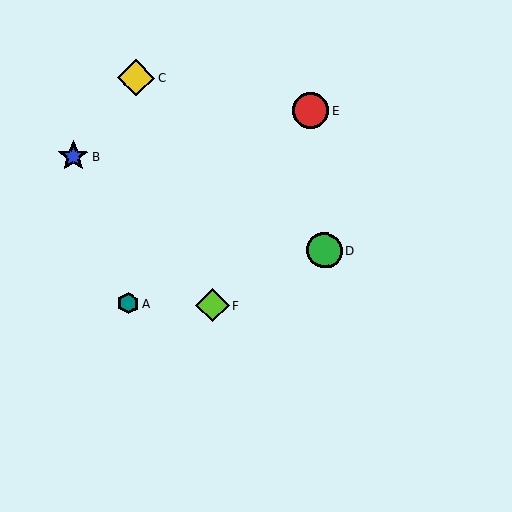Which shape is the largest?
The yellow diamond (labeled C) is the largest.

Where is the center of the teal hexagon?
The center of the teal hexagon is at (128, 303).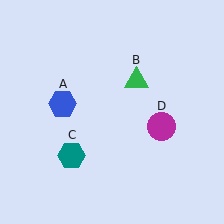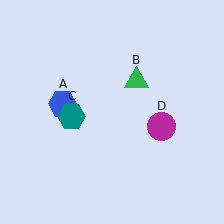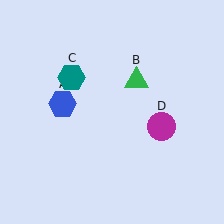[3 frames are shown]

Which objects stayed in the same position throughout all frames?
Blue hexagon (object A) and green triangle (object B) and magenta circle (object D) remained stationary.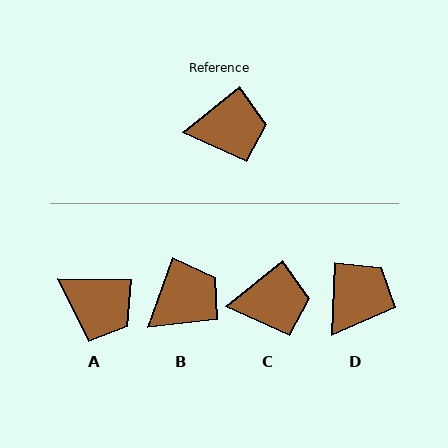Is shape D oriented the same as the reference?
No, it is off by about 48 degrees.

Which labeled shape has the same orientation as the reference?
C.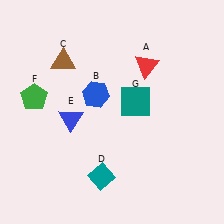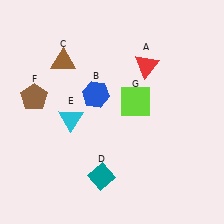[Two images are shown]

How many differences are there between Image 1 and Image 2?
There are 3 differences between the two images.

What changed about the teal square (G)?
In Image 1, G is teal. In Image 2, it changed to lime.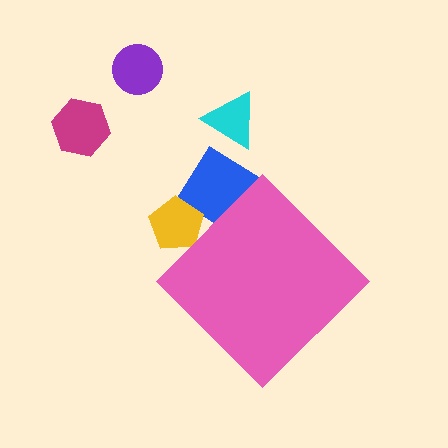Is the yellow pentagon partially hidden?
Yes, the yellow pentagon is partially hidden behind the pink diamond.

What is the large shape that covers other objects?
A pink diamond.